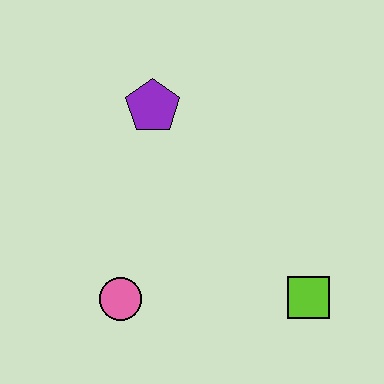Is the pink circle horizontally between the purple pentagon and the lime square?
No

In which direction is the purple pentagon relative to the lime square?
The purple pentagon is above the lime square.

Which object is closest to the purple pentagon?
The pink circle is closest to the purple pentagon.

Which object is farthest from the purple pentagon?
The lime square is farthest from the purple pentagon.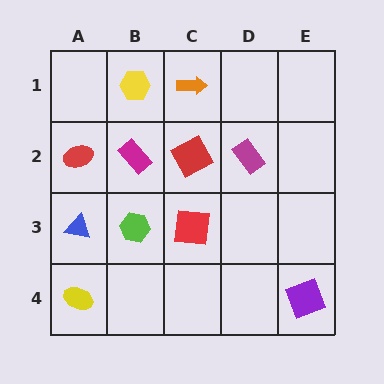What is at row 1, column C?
An orange arrow.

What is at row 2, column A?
A red ellipse.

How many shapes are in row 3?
3 shapes.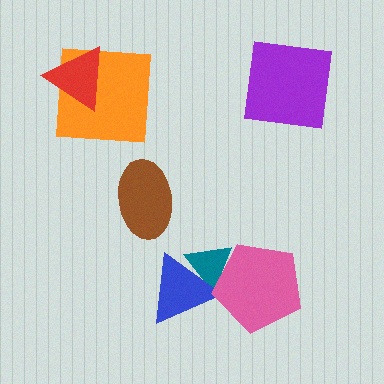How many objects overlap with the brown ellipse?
0 objects overlap with the brown ellipse.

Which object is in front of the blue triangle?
The pink pentagon is in front of the blue triangle.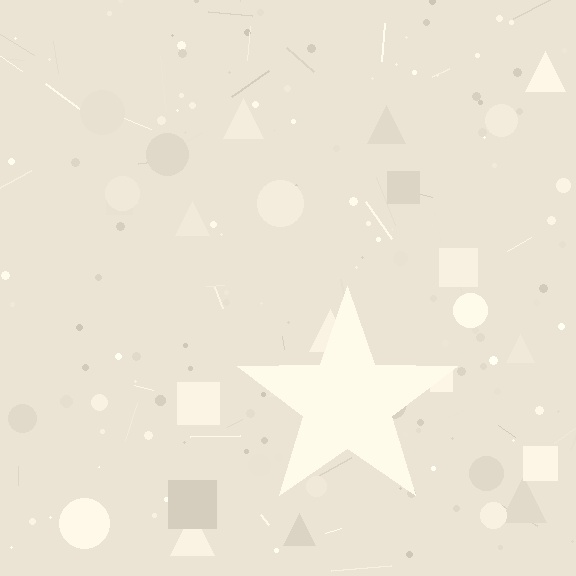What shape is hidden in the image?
A star is hidden in the image.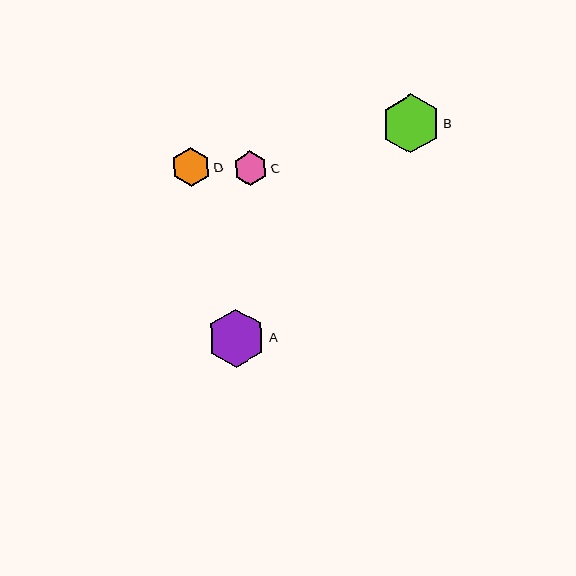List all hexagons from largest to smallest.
From largest to smallest: B, A, D, C.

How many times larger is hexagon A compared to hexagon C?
Hexagon A is approximately 1.7 times the size of hexagon C.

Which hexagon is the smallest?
Hexagon C is the smallest with a size of approximately 34 pixels.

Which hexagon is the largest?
Hexagon B is the largest with a size of approximately 59 pixels.